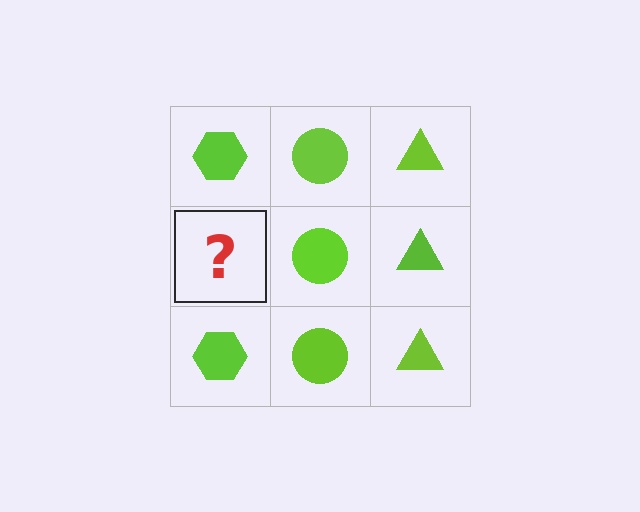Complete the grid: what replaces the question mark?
The question mark should be replaced with a lime hexagon.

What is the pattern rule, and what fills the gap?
The rule is that each column has a consistent shape. The gap should be filled with a lime hexagon.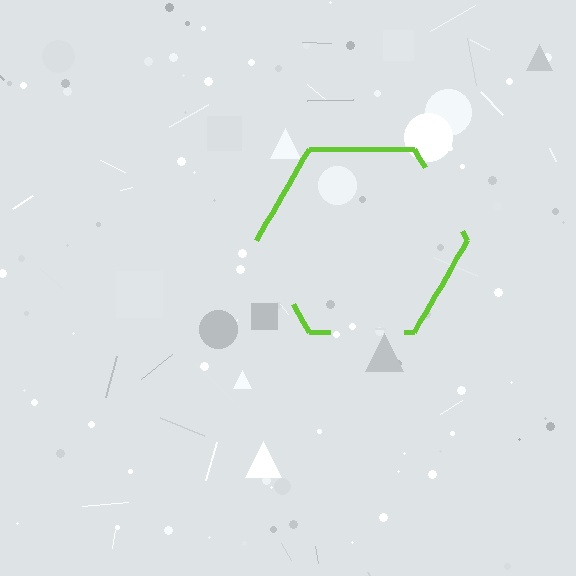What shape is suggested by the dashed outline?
The dashed outline suggests a hexagon.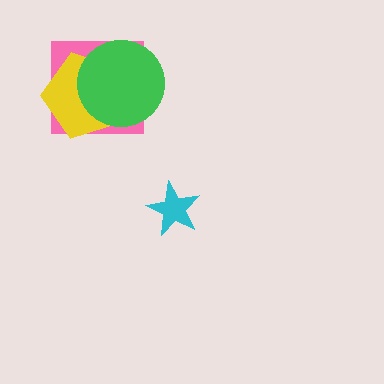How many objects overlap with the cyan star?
0 objects overlap with the cyan star.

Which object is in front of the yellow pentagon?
The green circle is in front of the yellow pentagon.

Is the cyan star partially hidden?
No, no other shape covers it.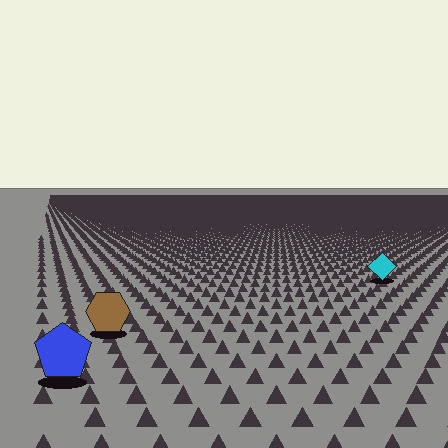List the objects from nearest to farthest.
From nearest to farthest: the blue pentagon, the brown hexagon, the cyan diamond.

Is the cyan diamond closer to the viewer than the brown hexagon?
No. The brown hexagon is closer — you can tell from the texture gradient: the ground texture is coarser near it.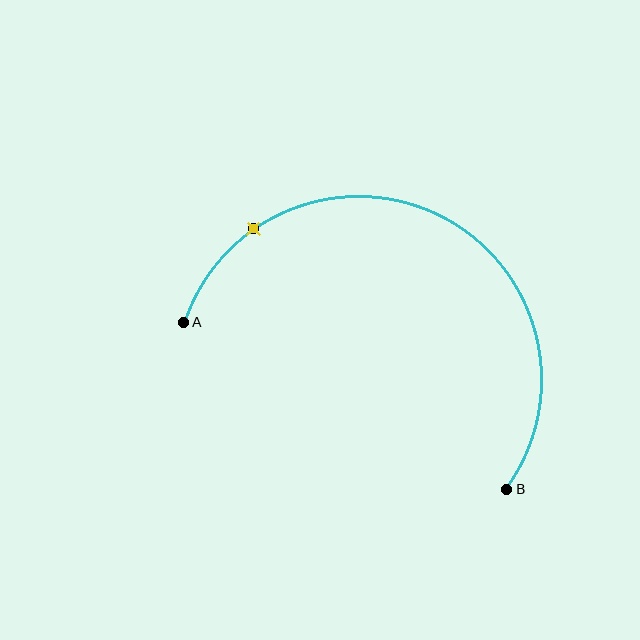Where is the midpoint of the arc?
The arc midpoint is the point on the curve farthest from the straight line joining A and B. It sits above that line.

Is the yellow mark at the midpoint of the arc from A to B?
No. The yellow mark lies on the arc but is closer to endpoint A. The arc midpoint would be at the point on the curve equidistant along the arc from both A and B.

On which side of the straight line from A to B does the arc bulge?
The arc bulges above the straight line connecting A and B.